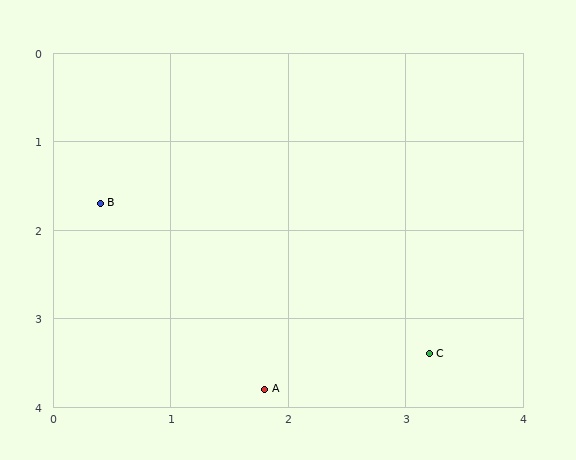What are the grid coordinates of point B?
Point B is at approximately (0.4, 1.7).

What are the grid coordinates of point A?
Point A is at approximately (1.8, 3.8).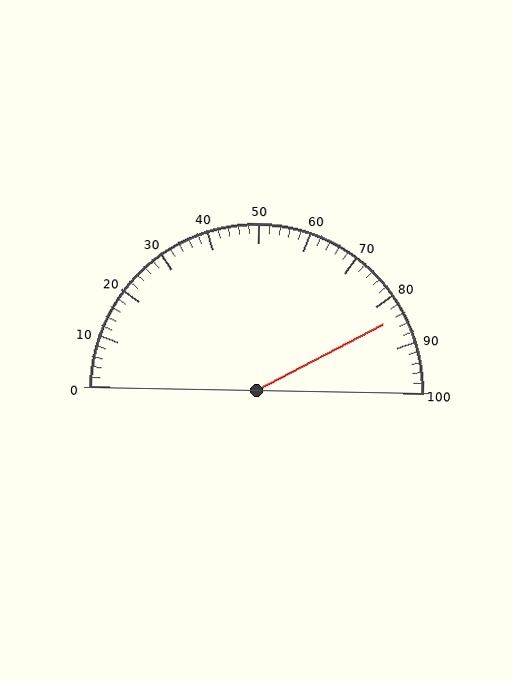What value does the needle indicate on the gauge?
The needle indicates approximately 84.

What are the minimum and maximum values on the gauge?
The gauge ranges from 0 to 100.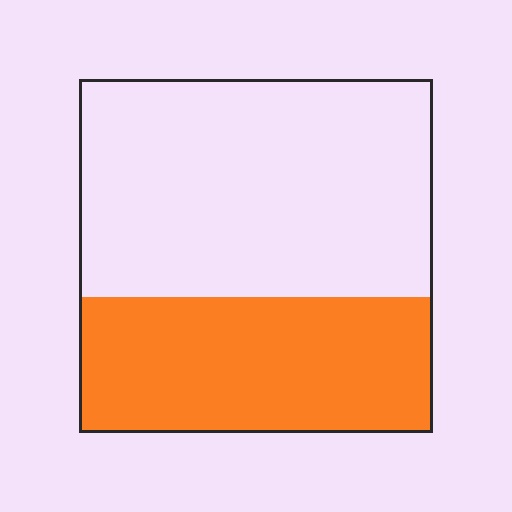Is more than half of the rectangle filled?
No.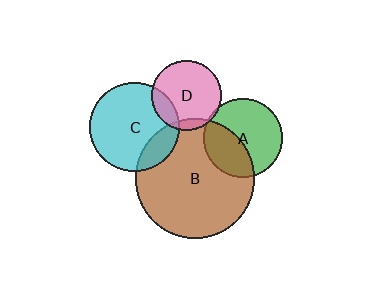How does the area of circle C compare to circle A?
Approximately 1.3 times.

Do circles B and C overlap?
Yes.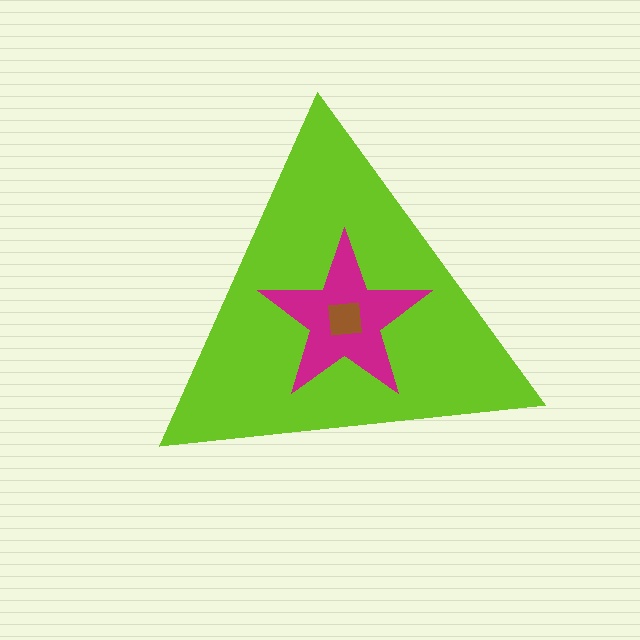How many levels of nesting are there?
3.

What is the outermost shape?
The lime triangle.